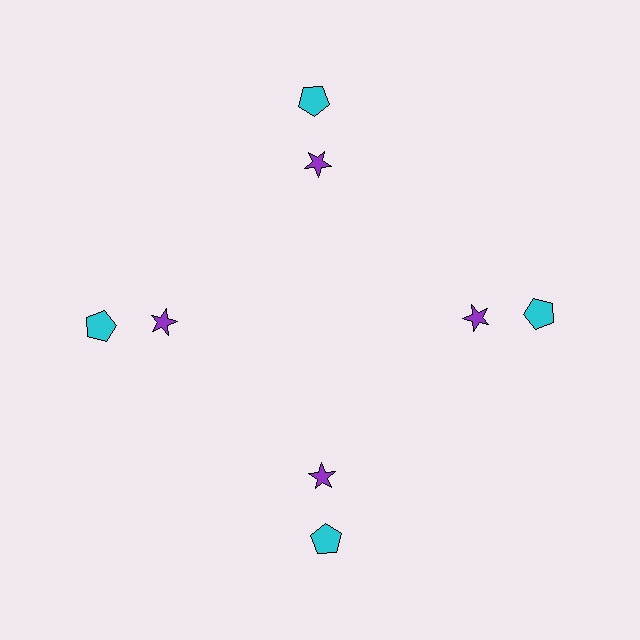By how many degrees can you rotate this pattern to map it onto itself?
The pattern maps onto itself every 90 degrees of rotation.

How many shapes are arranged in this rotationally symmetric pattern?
There are 8 shapes, arranged in 4 groups of 2.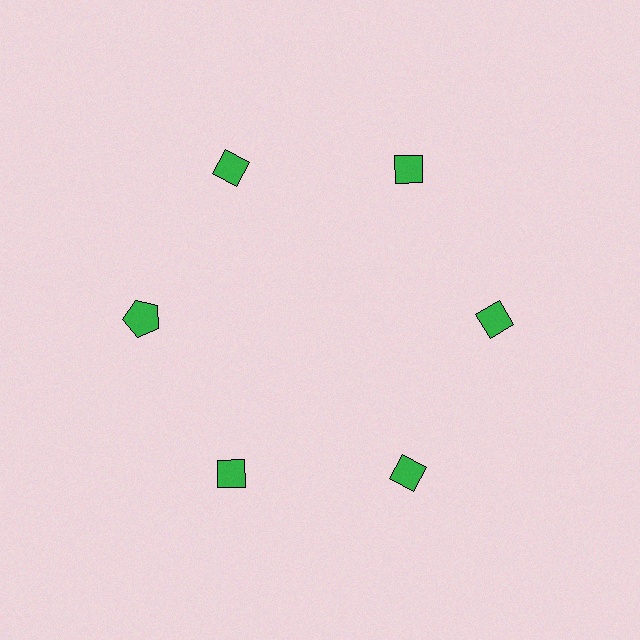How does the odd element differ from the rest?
It has a different shape: pentagon instead of diamond.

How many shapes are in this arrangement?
There are 6 shapes arranged in a ring pattern.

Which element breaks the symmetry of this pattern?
The green pentagon at roughly the 9 o'clock position breaks the symmetry. All other shapes are green diamonds.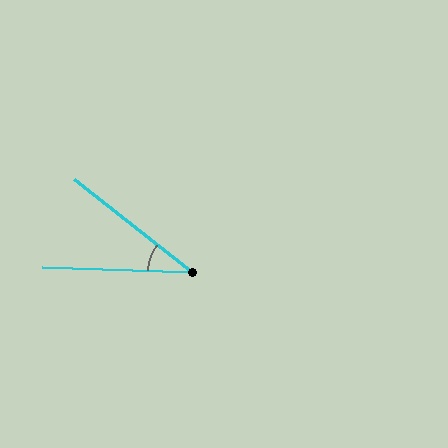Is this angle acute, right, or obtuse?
It is acute.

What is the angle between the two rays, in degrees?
Approximately 36 degrees.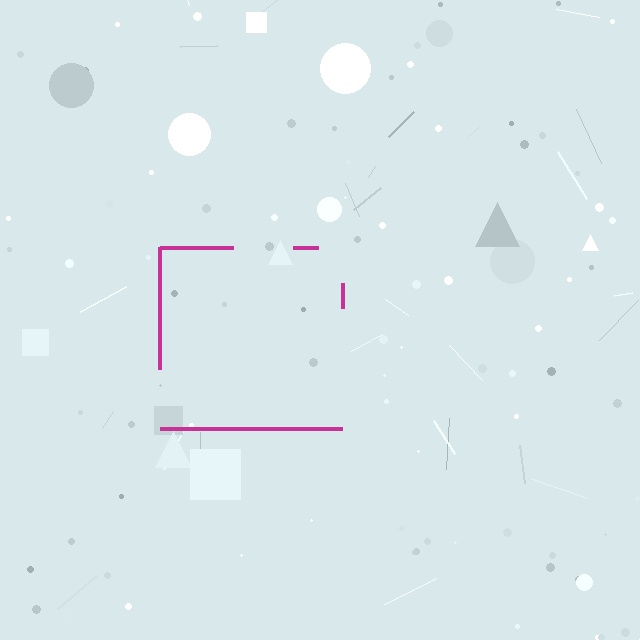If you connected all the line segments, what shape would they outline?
They would outline a square.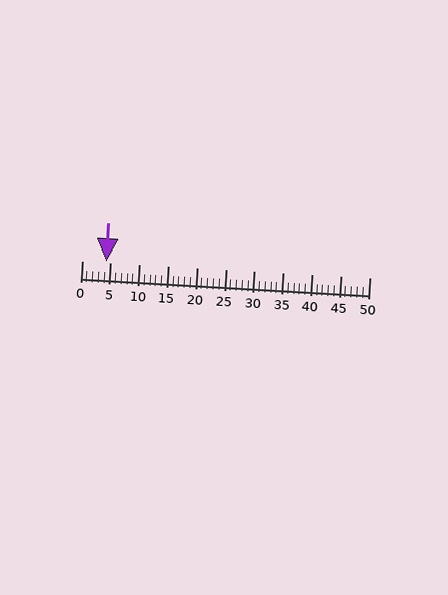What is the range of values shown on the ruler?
The ruler shows values from 0 to 50.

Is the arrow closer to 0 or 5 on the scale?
The arrow is closer to 5.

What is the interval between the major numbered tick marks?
The major tick marks are spaced 5 units apart.